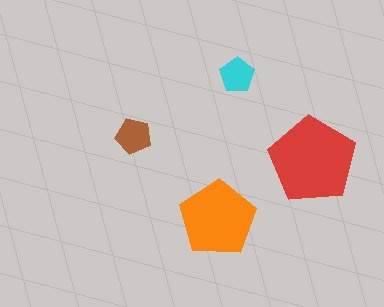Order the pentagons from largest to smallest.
the red one, the orange one, the brown one, the cyan one.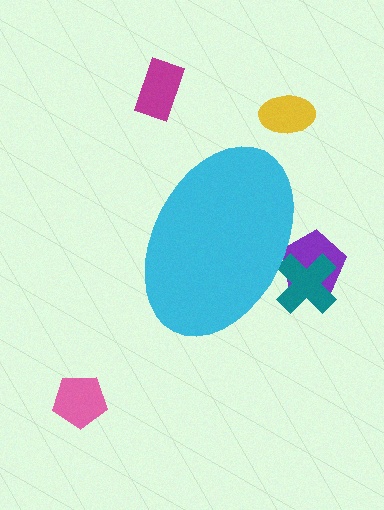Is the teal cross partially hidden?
Yes, the teal cross is partially hidden behind the cyan ellipse.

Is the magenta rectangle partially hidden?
No, the magenta rectangle is fully visible.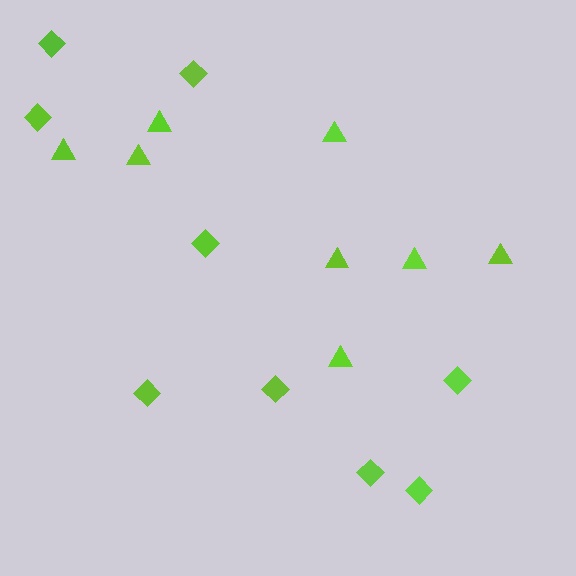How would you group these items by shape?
There are 2 groups: one group of triangles (8) and one group of diamonds (9).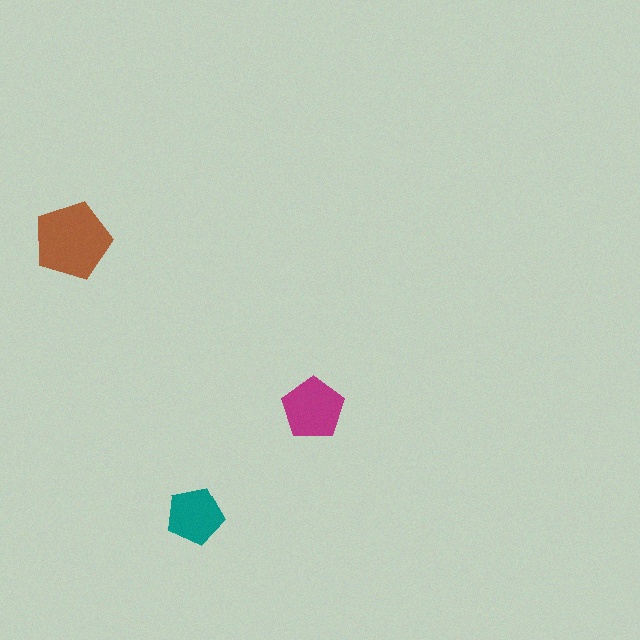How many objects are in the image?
There are 3 objects in the image.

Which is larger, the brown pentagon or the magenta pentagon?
The brown one.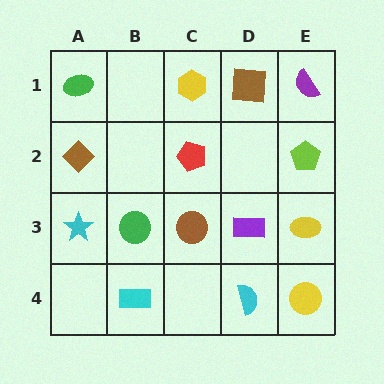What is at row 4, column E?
A yellow circle.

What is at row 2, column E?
A lime pentagon.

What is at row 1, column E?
A purple semicircle.